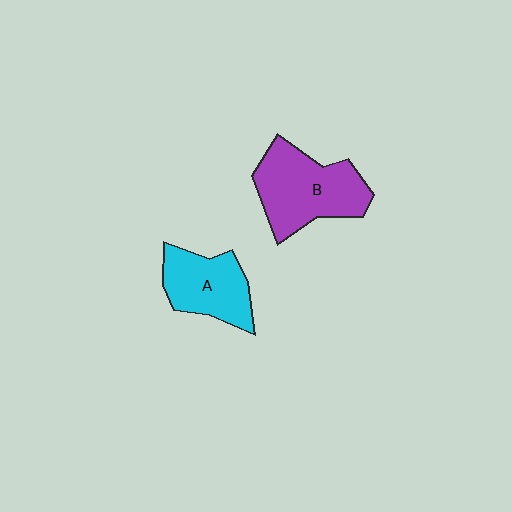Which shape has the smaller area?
Shape A (cyan).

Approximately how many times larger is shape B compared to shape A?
Approximately 1.4 times.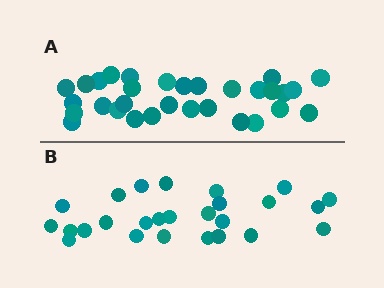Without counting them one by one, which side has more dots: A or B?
Region A (the top region) has more dots.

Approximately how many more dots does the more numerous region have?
Region A has about 5 more dots than region B.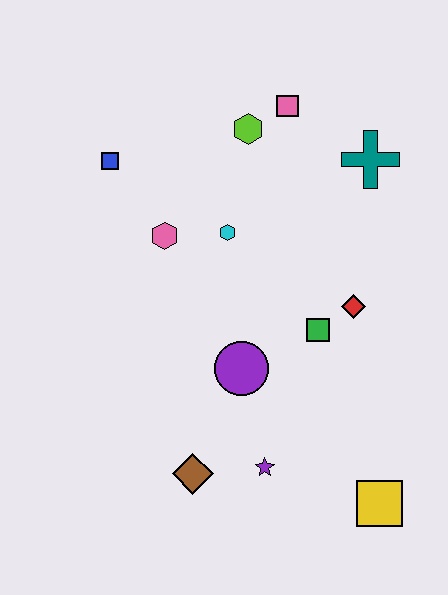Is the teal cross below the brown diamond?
No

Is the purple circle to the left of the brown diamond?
No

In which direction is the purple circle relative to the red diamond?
The purple circle is to the left of the red diamond.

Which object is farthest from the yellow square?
The blue square is farthest from the yellow square.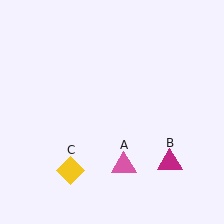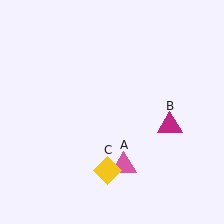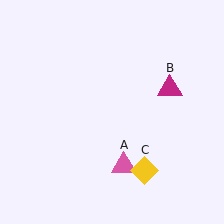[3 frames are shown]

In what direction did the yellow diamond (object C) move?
The yellow diamond (object C) moved right.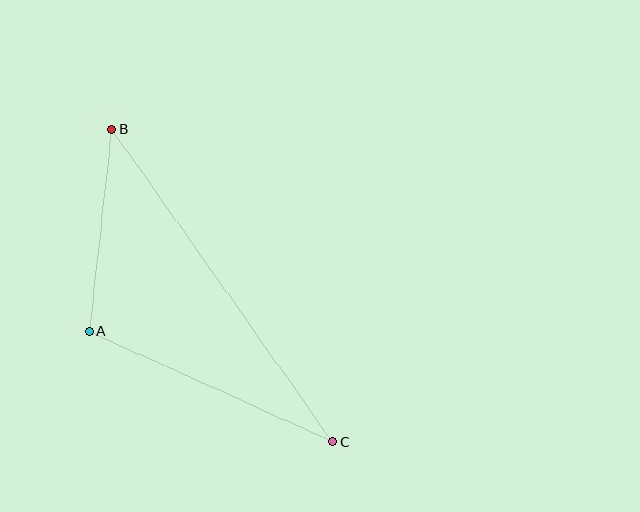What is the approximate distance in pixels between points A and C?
The distance between A and C is approximately 267 pixels.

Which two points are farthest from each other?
Points B and C are farthest from each other.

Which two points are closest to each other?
Points A and B are closest to each other.